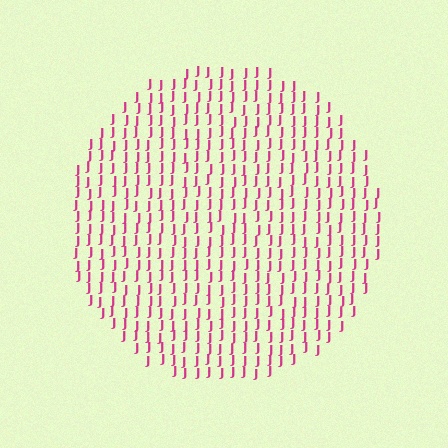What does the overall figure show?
The overall figure shows a circle.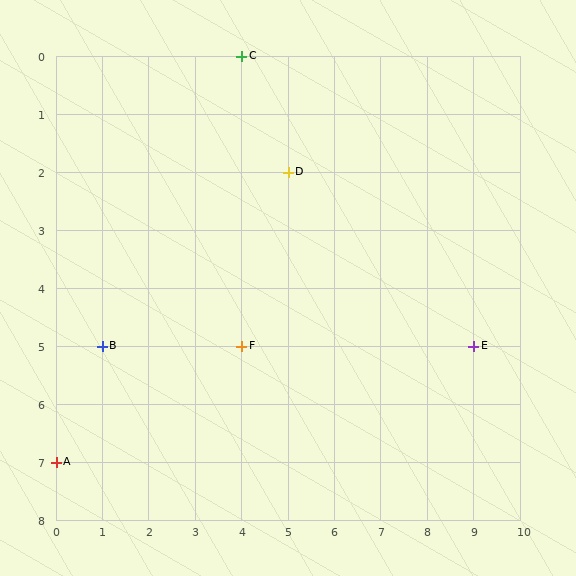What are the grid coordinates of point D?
Point D is at grid coordinates (5, 2).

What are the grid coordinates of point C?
Point C is at grid coordinates (4, 0).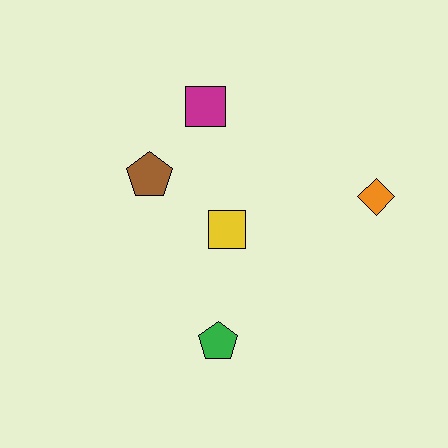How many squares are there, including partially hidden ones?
There are 2 squares.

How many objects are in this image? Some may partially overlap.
There are 5 objects.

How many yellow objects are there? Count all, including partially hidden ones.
There is 1 yellow object.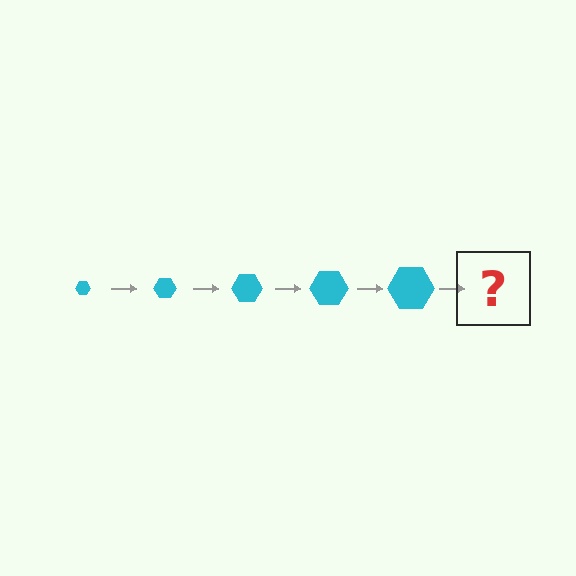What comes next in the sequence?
The next element should be a cyan hexagon, larger than the previous one.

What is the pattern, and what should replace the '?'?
The pattern is that the hexagon gets progressively larger each step. The '?' should be a cyan hexagon, larger than the previous one.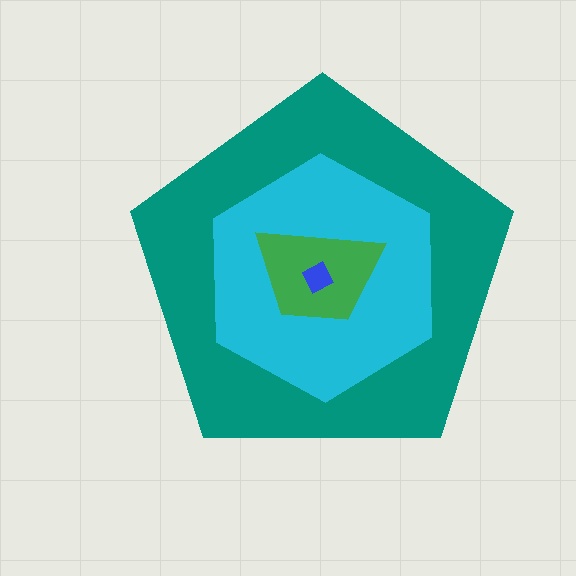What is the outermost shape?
The teal pentagon.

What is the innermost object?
The blue diamond.